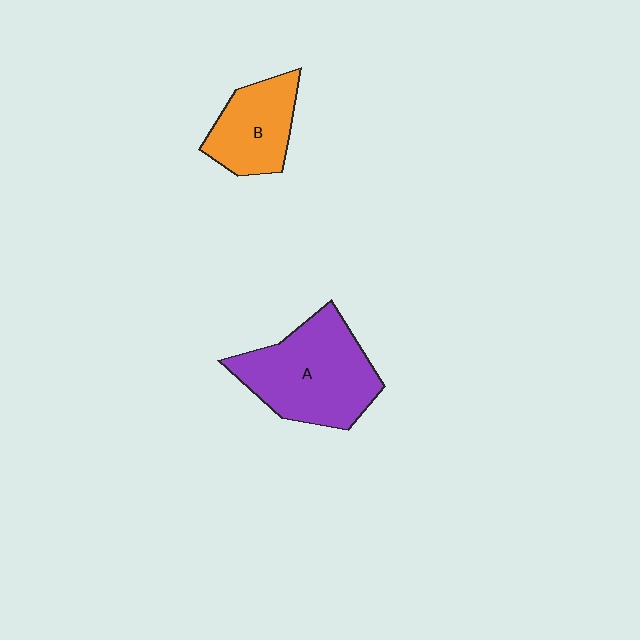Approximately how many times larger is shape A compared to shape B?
Approximately 1.7 times.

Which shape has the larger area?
Shape A (purple).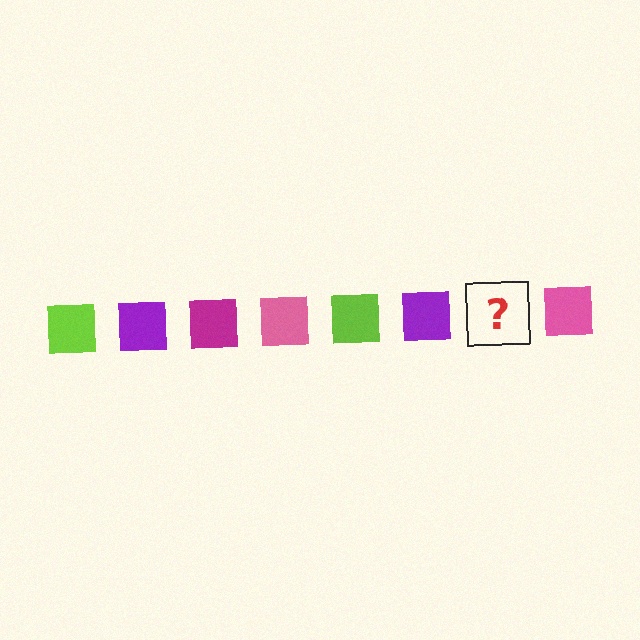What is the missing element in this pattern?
The missing element is a magenta square.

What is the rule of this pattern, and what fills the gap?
The rule is that the pattern cycles through lime, purple, magenta, pink squares. The gap should be filled with a magenta square.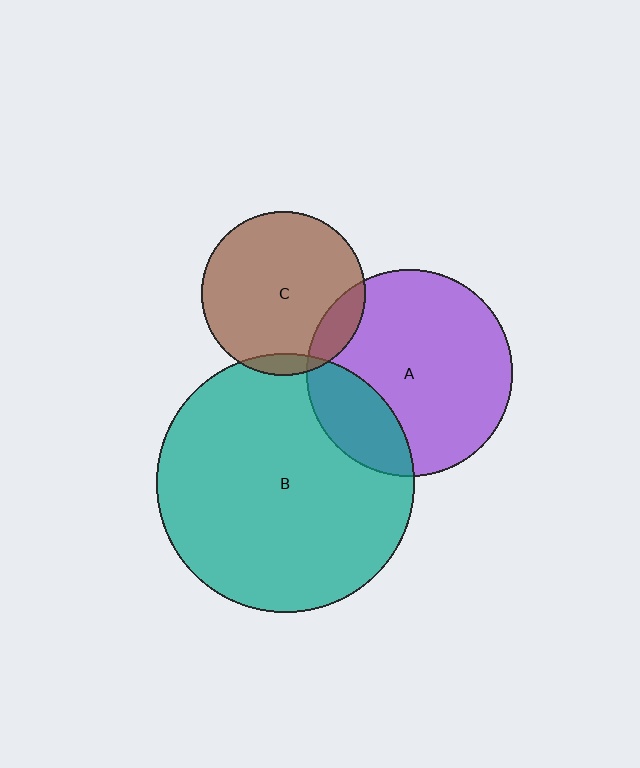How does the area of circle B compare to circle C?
Approximately 2.5 times.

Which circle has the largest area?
Circle B (teal).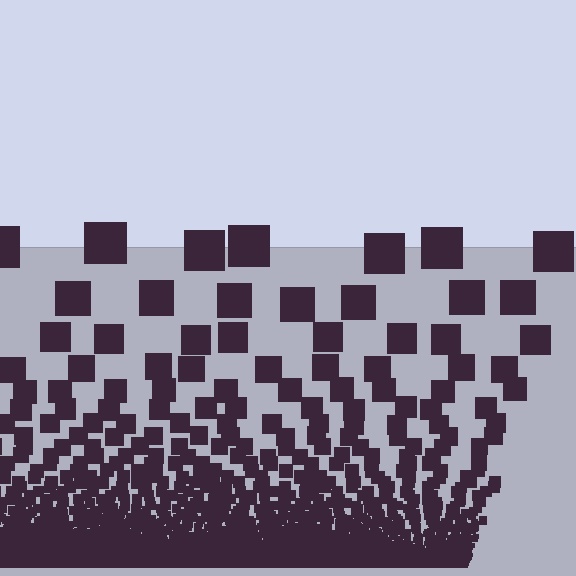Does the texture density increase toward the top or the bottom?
Density increases toward the bottom.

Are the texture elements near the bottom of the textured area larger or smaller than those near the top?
Smaller. The gradient is inverted — elements near the bottom are smaller and denser.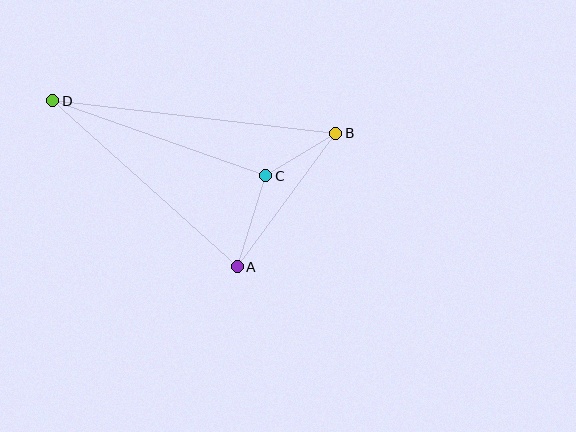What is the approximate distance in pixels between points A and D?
The distance between A and D is approximately 248 pixels.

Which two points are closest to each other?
Points B and C are closest to each other.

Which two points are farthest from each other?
Points B and D are farthest from each other.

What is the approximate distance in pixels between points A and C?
The distance between A and C is approximately 95 pixels.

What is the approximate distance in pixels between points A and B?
The distance between A and B is approximately 166 pixels.